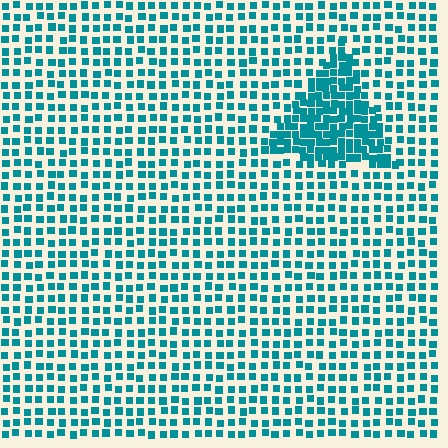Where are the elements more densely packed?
The elements are more densely packed inside the triangle boundary.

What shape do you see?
I see a triangle.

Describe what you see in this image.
The image contains small teal elements arranged at two different densities. A triangle-shaped region is visible where the elements are more densely packed than the surrounding area.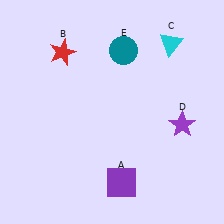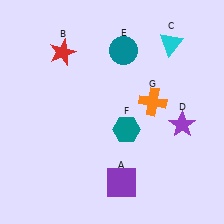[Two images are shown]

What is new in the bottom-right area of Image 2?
A teal hexagon (F) was added in the bottom-right area of Image 2.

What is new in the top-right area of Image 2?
An orange cross (G) was added in the top-right area of Image 2.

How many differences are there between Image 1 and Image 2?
There are 2 differences between the two images.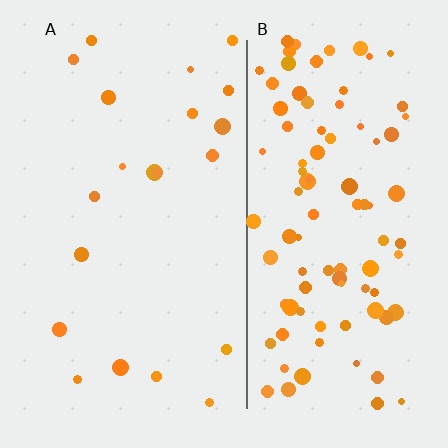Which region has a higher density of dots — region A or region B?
B (the right).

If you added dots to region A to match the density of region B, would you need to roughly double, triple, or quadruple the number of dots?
Approximately quadruple.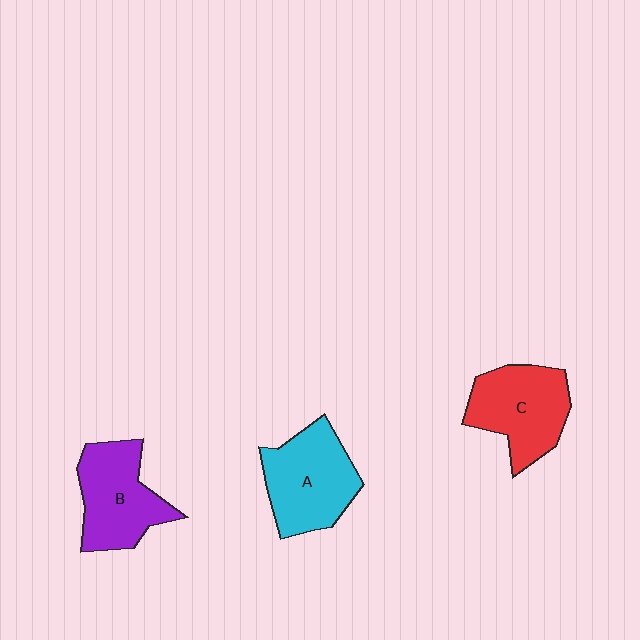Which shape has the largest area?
Shape A (cyan).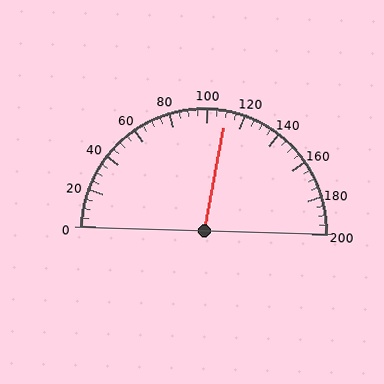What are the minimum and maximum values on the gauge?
The gauge ranges from 0 to 200.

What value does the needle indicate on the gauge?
The needle indicates approximately 110.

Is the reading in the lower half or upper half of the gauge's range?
The reading is in the upper half of the range (0 to 200).